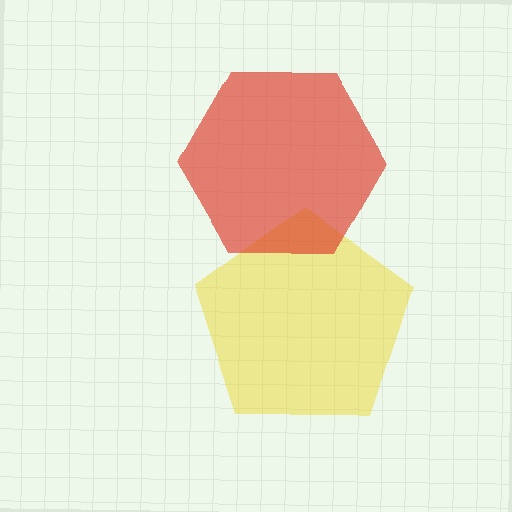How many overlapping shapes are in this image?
There are 2 overlapping shapes in the image.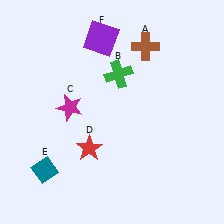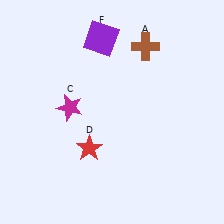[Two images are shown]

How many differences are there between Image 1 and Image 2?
There are 2 differences between the two images.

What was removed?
The green cross (B), the teal diamond (E) were removed in Image 2.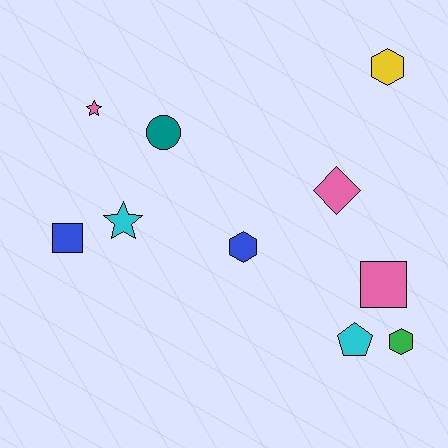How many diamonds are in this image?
There is 1 diamond.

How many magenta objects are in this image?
There are no magenta objects.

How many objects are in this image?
There are 10 objects.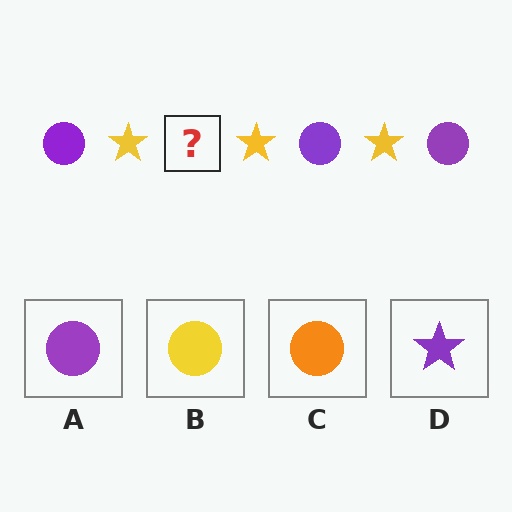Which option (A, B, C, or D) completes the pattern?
A.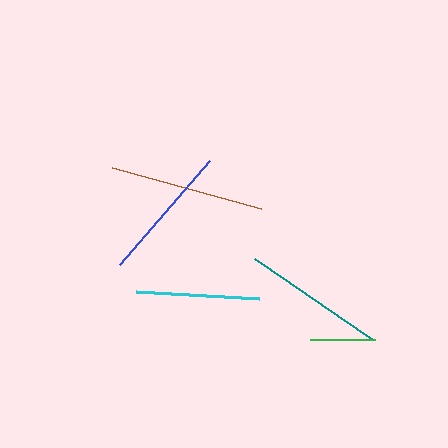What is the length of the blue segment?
The blue segment is approximately 137 pixels long.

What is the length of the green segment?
The green segment is approximately 65 pixels long.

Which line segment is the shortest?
The green line is the shortest at approximately 65 pixels.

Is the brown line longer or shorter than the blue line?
The brown line is longer than the blue line.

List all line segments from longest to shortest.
From longest to shortest: brown, teal, blue, cyan, green.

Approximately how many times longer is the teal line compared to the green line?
The teal line is approximately 2.2 times the length of the green line.